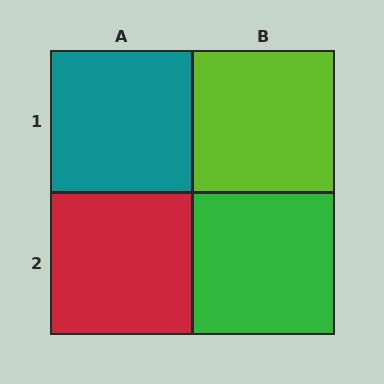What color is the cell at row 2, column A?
Red.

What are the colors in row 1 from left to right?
Teal, lime.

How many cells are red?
1 cell is red.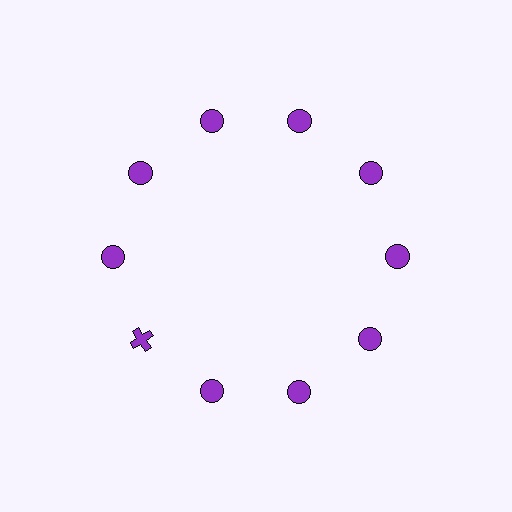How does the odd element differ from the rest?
It has a different shape: cross instead of circle.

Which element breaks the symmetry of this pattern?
The purple cross at roughly the 8 o'clock position breaks the symmetry. All other shapes are purple circles.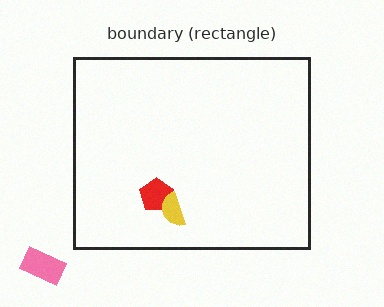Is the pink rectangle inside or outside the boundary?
Outside.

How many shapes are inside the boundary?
2 inside, 1 outside.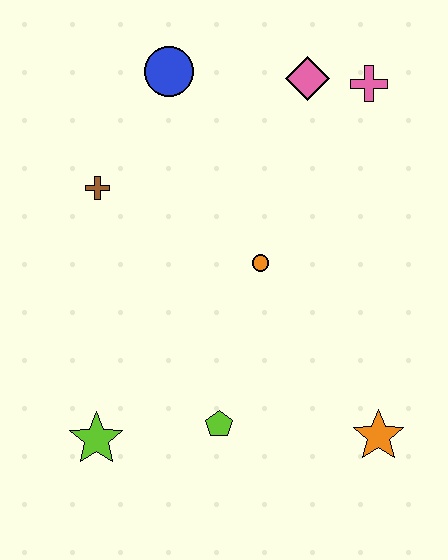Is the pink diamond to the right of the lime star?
Yes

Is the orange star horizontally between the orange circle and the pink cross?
No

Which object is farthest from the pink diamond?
The lime star is farthest from the pink diamond.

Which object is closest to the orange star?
The lime pentagon is closest to the orange star.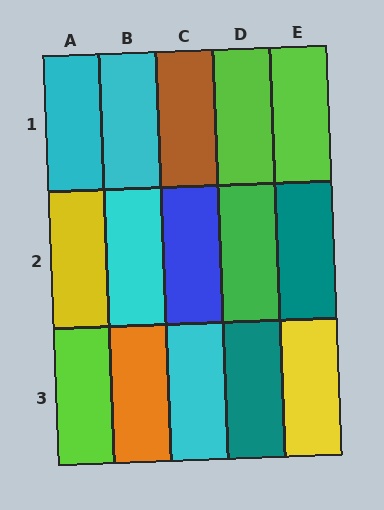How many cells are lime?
3 cells are lime.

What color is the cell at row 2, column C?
Blue.